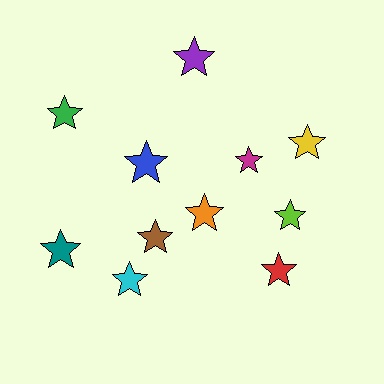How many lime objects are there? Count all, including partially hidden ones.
There is 1 lime object.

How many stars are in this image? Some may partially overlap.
There are 11 stars.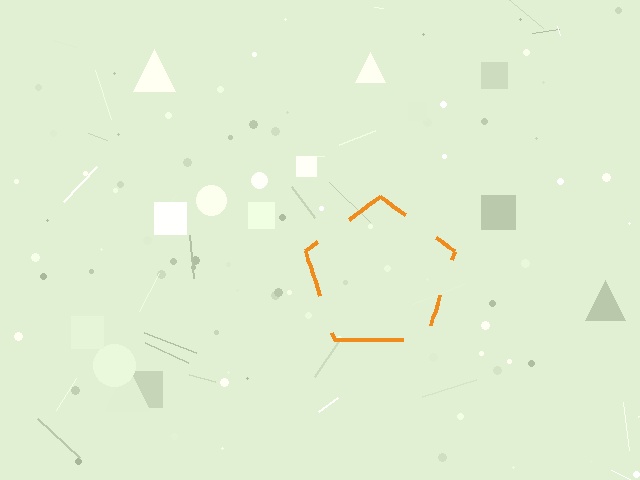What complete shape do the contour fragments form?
The contour fragments form a pentagon.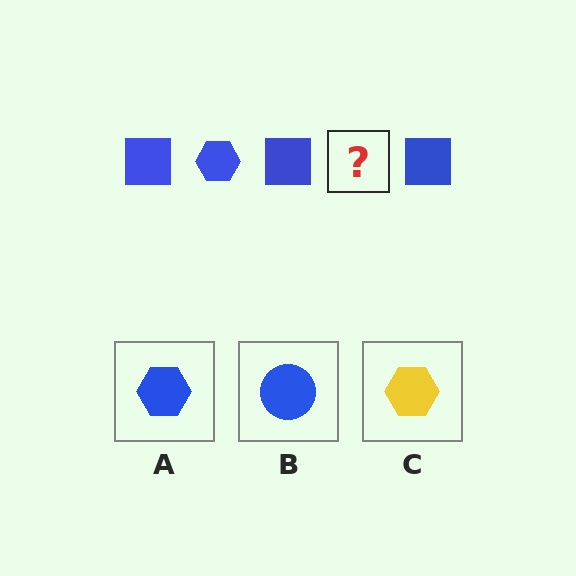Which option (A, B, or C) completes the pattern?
A.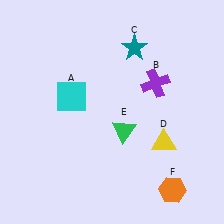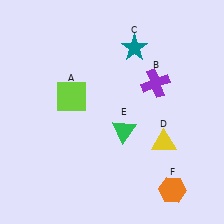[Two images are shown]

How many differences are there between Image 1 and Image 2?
There is 1 difference between the two images.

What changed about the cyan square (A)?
In Image 1, A is cyan. In Image 2, it changed to lime.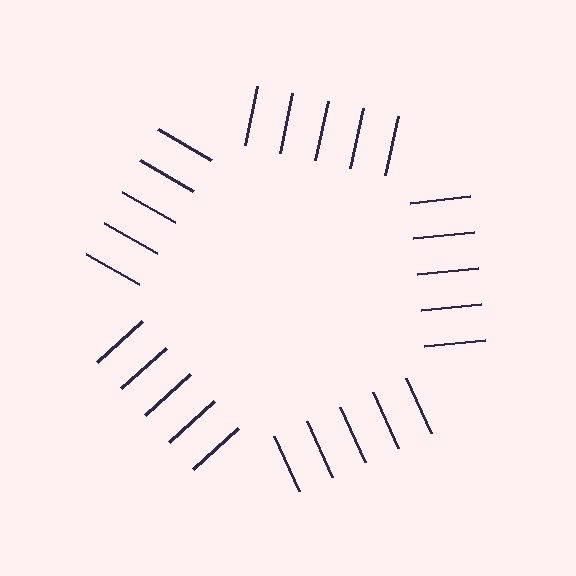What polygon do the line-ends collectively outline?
An illusory pentagon — the line segments terminate on its edges but no continuous stroke is drawn.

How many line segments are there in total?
25 — 5 along each of the 5 edges.